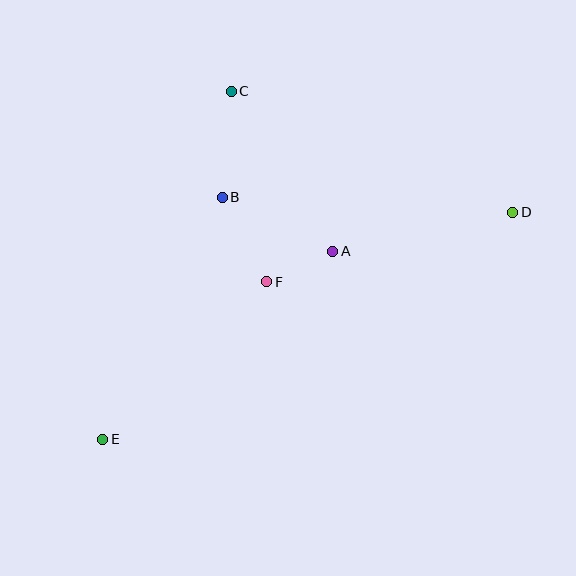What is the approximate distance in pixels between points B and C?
The distance between B and C is approximately 106 pixels.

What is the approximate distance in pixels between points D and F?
The distance between D and F is approximately 255 pixels.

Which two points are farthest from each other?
Points D and E are farthest from each other.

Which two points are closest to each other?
Points A and F are closest to each other.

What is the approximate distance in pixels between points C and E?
The distance between C and E is approximately 371 pixels.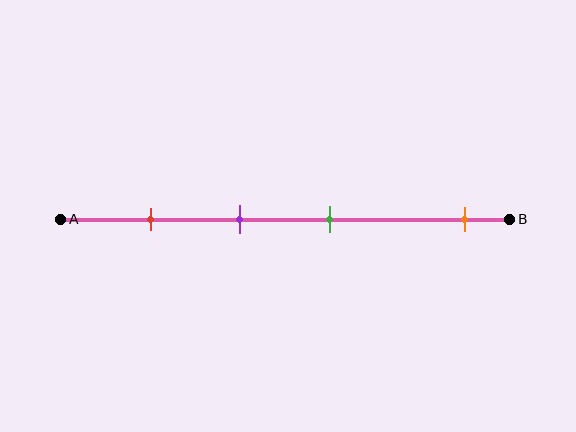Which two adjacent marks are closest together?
The purple and green marks are the closest adjacent pair.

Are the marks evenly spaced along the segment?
No, the marks are not evenly spaced.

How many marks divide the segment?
There are 4 marks dividing the segment.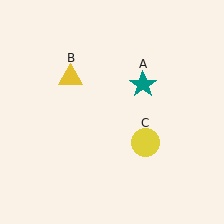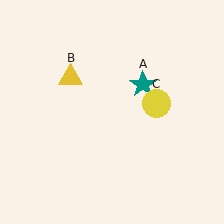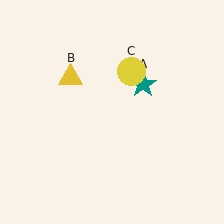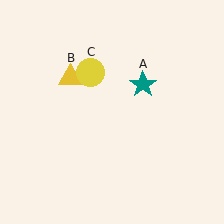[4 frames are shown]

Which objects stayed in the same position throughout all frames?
Teal star (object A) and yellow triangle (object B) remained stationary.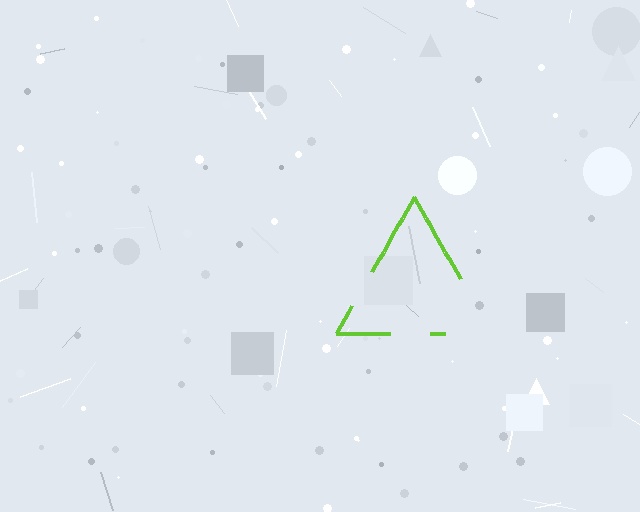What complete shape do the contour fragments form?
The contour fragments form a triangle.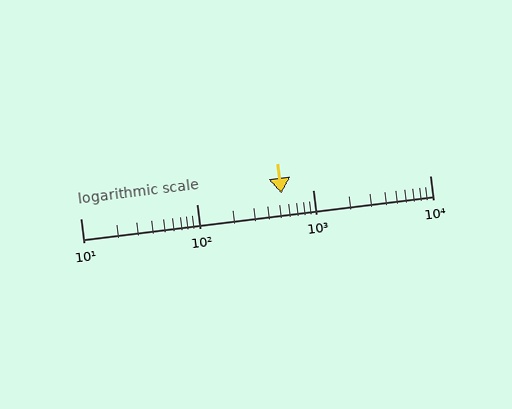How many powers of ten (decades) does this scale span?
The scale spans 3 decades, from 10 to 10000.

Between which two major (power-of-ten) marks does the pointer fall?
The pointer is between 100 and 1000.